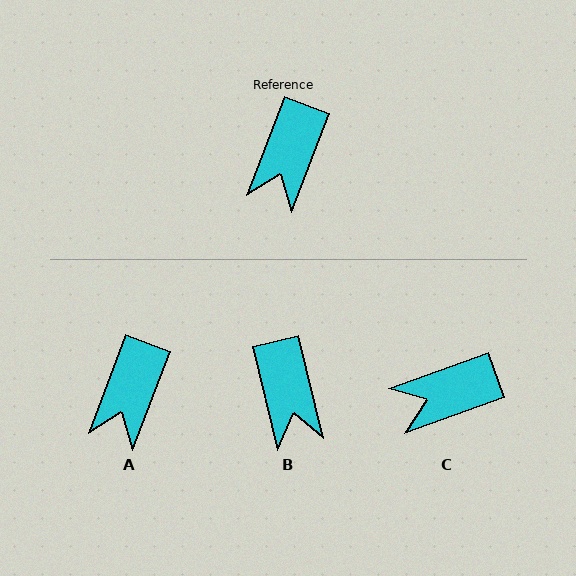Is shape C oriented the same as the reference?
No, it is off by about 49 degrees.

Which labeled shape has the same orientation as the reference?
A.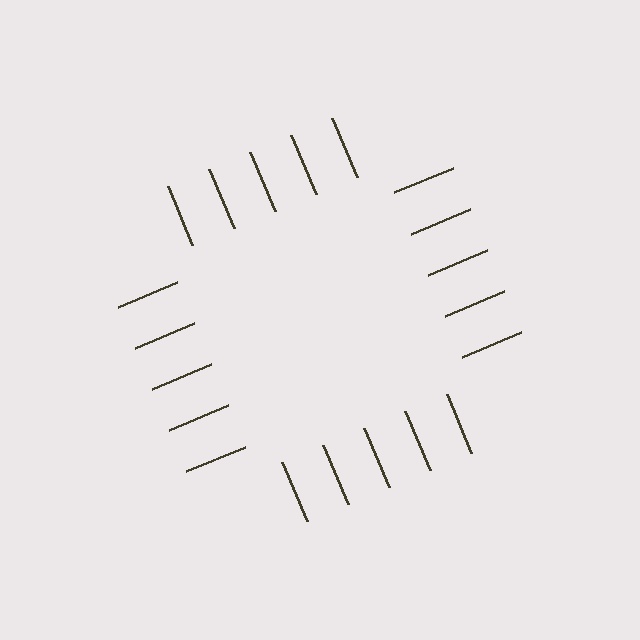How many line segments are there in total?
20 — 5 along each of the 4 edges.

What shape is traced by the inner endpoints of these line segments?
An illusory square — the line segments terminate on its edges but no continuous stroke is drawn.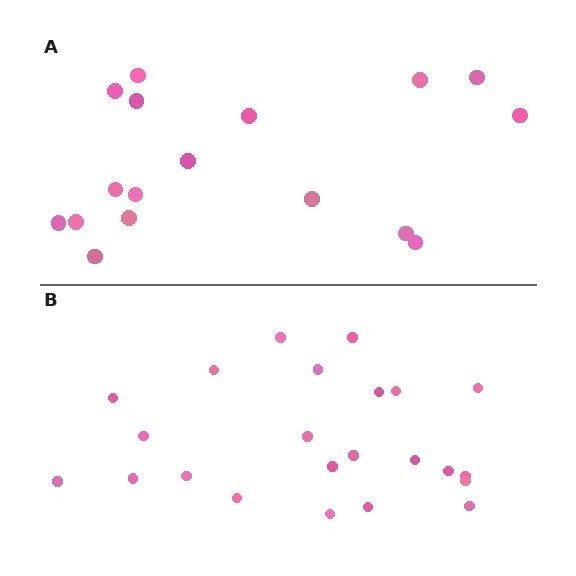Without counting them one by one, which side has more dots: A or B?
Region B (the bottom region) has more dots.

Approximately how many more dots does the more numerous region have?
Region B has about 6 more dots than region A.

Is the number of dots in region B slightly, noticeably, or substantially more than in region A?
Region B has noticeably more, but not dramatically so. The ratio is roughly 1.4 to 1.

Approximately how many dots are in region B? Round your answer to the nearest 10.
About 20 dots. (The exact count is 23, which rounds to 20.)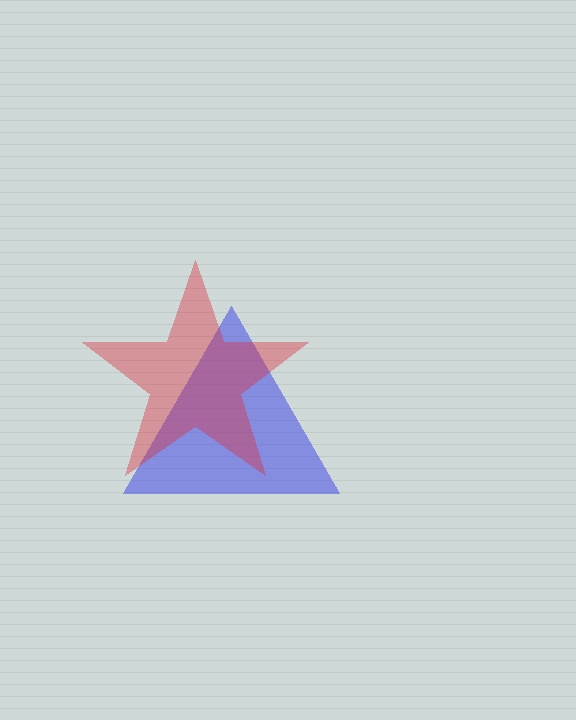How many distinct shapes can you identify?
There are 2 distinct shapes: a blue triangle, a red star.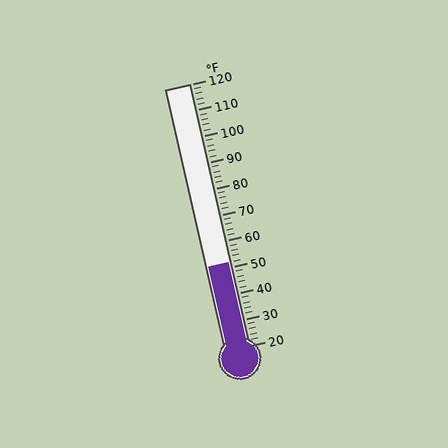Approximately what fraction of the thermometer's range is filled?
The thermometer is filled to approximately 30% of its range.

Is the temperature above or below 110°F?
The temperature is below 110°F.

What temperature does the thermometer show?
The thermometer shows approximately 52°F.